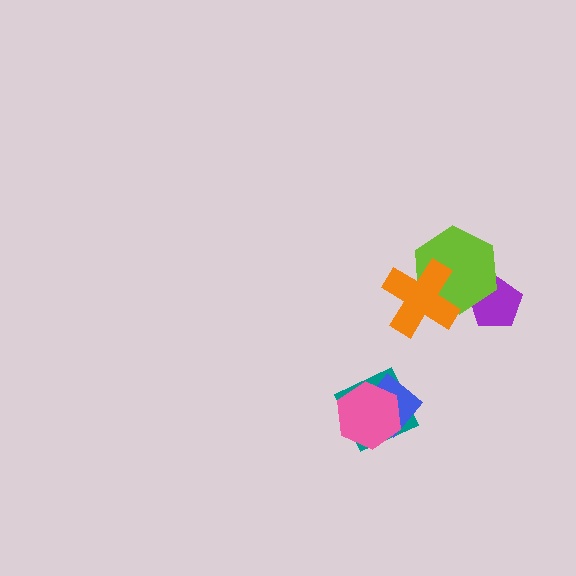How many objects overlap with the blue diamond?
2 objects overlap with the blue diamond.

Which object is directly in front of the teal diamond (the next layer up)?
The blue diamond is directly in front of the teal diamond.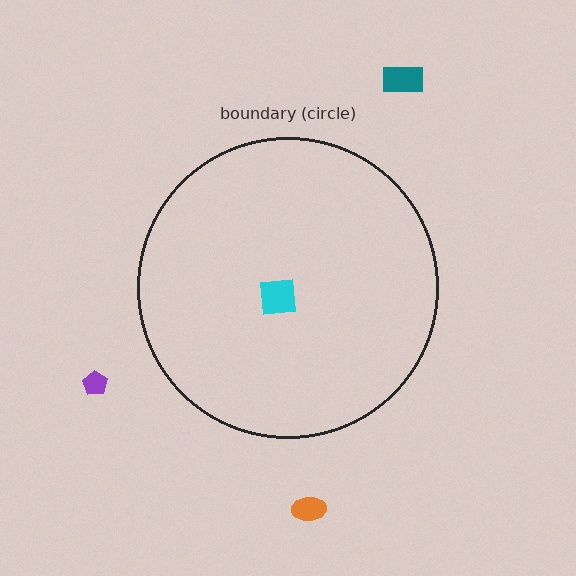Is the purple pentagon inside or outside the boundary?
Outside.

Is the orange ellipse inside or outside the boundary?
Outside.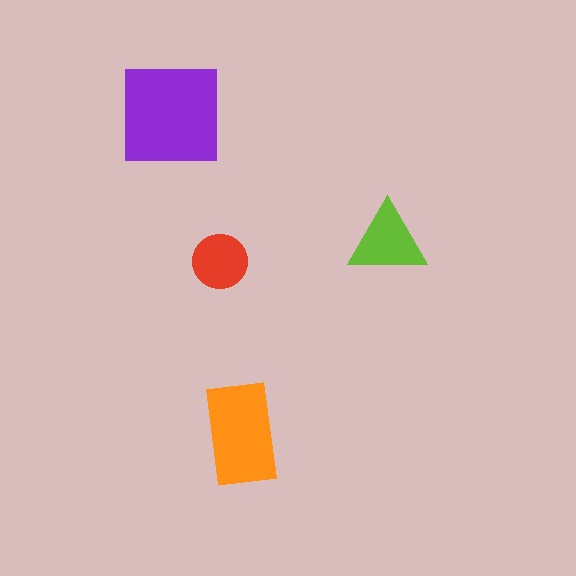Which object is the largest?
The purple square.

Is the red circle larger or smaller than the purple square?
Smaller.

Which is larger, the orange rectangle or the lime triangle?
The orange rectangle.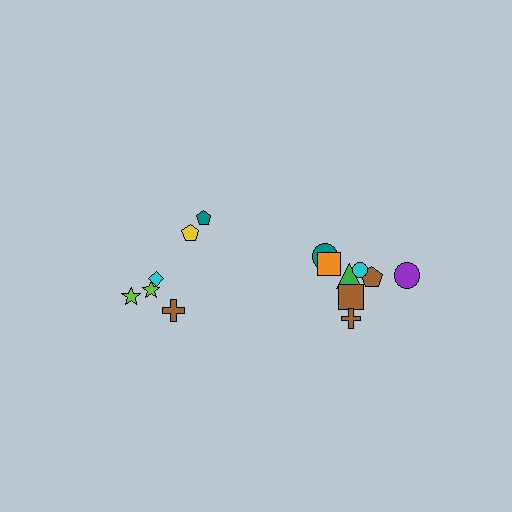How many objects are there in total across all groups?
There are 14 objects.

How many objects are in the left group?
There are 6 objects.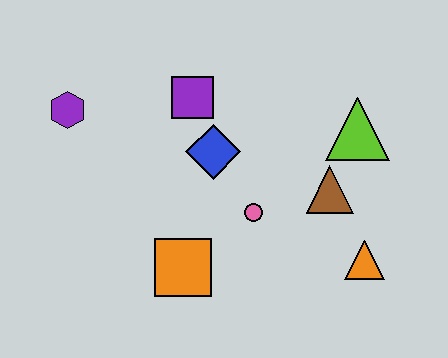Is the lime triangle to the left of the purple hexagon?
No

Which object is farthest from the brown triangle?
The purple hexagon is farthest from the brown triangle.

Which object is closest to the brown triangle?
The lime triangle is closest to the brown triangle.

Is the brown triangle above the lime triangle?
No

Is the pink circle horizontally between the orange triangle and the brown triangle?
No